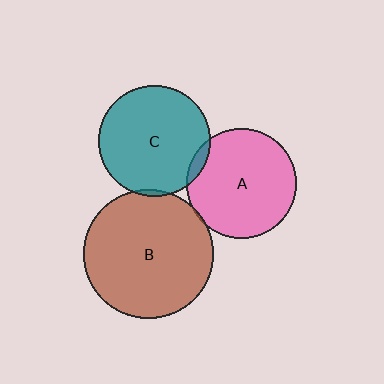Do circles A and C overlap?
Yes.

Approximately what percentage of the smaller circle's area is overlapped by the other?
Approximately 5%.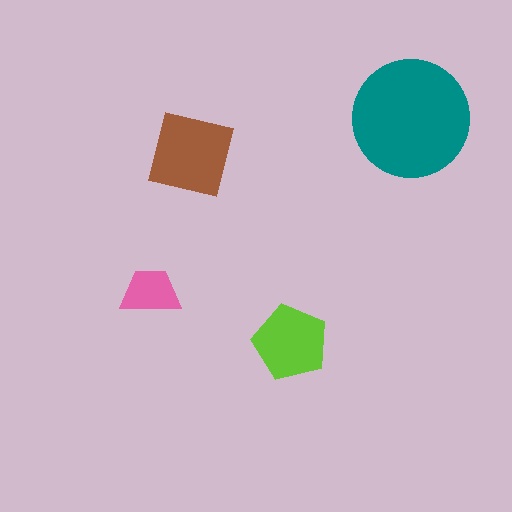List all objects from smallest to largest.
The pink trapezoid, the lime pentagon, the brown square, the teal circle.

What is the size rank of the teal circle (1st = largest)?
1st.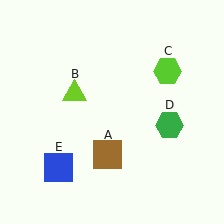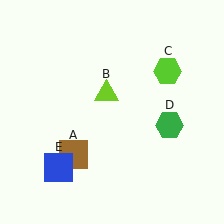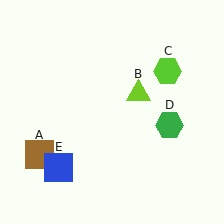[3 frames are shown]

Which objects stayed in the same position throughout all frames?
Lime hexagon (object C) and green hexagon (object D) and blue square (object E) remained stationary.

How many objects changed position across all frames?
2 objects changed position: brown square (object A), lime triangle (object B).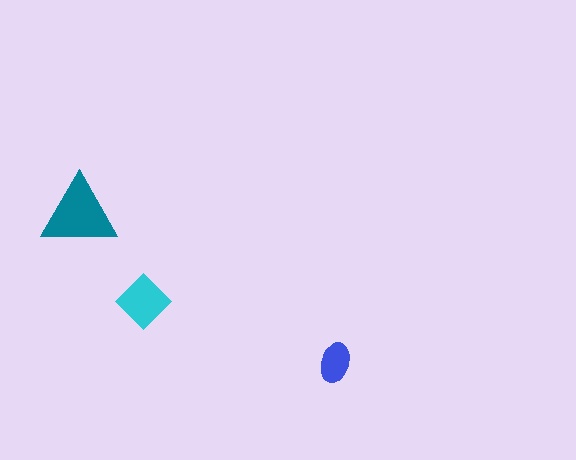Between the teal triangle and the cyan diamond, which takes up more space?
The teal triangle.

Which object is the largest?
The teal triangle.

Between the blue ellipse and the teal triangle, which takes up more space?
The teal triangle.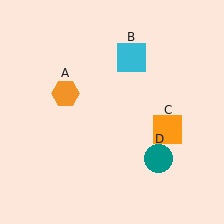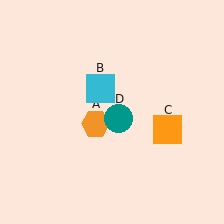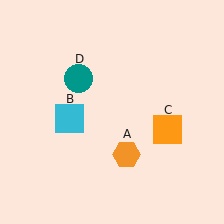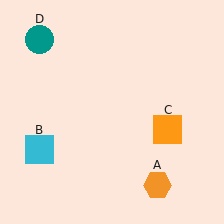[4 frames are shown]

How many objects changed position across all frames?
3 objects changed position: orange hexagon (object A), cyan square (object B), teal circle (object D).